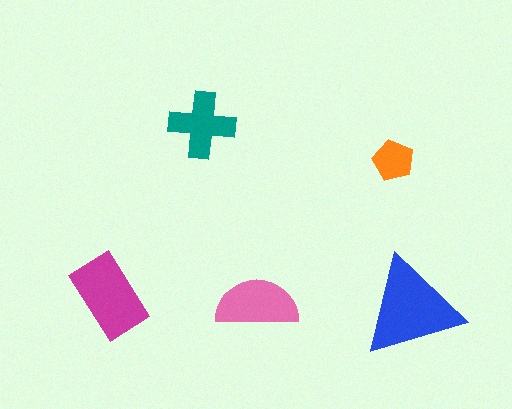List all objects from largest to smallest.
The blue triangle, the magenta rectangle, the pink semicircle, the teal cross, the orange pentagon.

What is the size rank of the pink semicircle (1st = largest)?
3rd.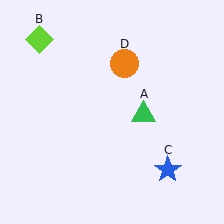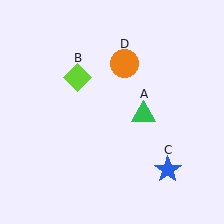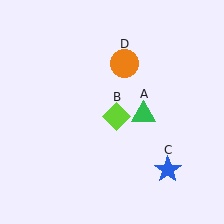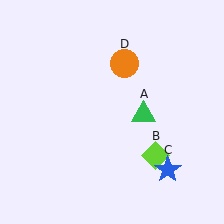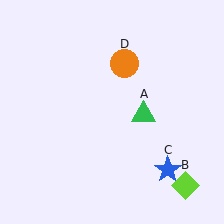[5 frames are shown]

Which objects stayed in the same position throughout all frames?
Green triangle (object A) and blue star (object C) and orange circle (object D) remained stationary.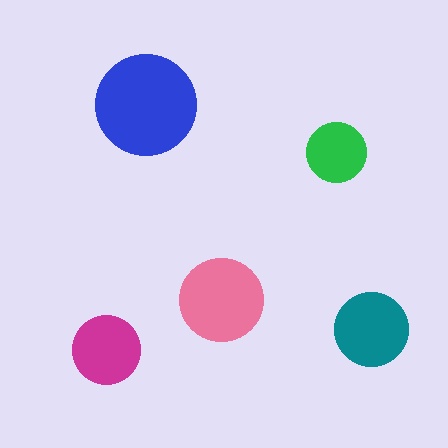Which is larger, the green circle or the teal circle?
The teal one.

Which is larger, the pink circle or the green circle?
The pink one.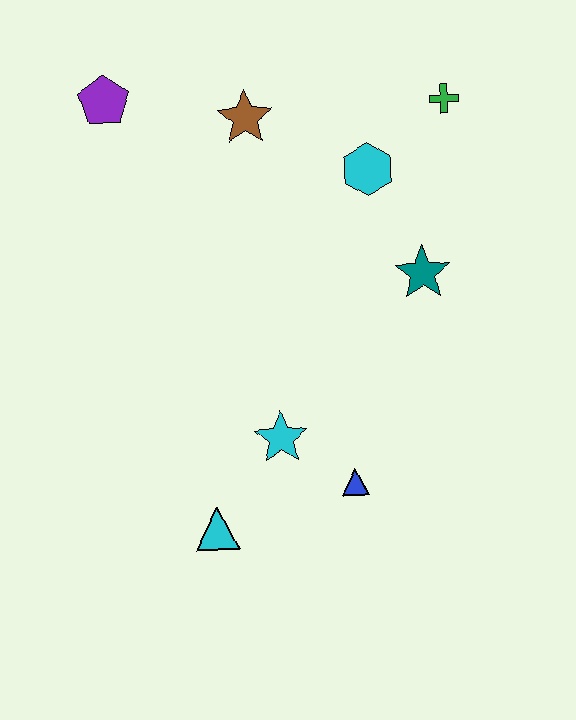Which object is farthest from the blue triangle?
The purple pentagon is farthest from the blue triangle.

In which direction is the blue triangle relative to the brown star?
The blue triangle is below the brown star.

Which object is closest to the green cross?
The cyan hexagon is closest to the green cross.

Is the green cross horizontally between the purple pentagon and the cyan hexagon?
No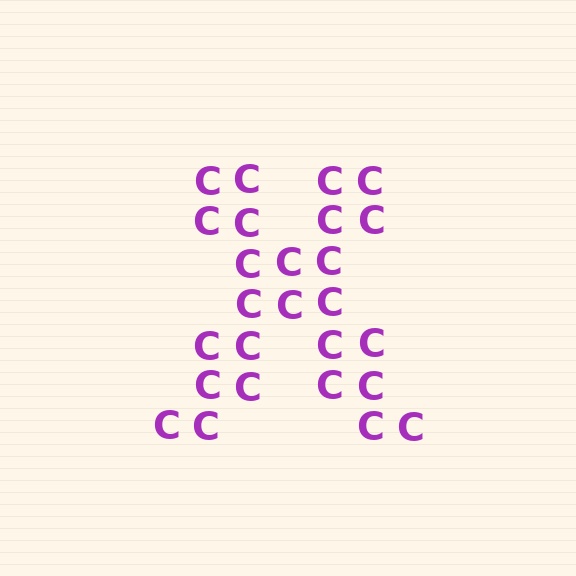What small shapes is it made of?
It is made of small letter C's.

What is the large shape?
The large shape is the letter X.